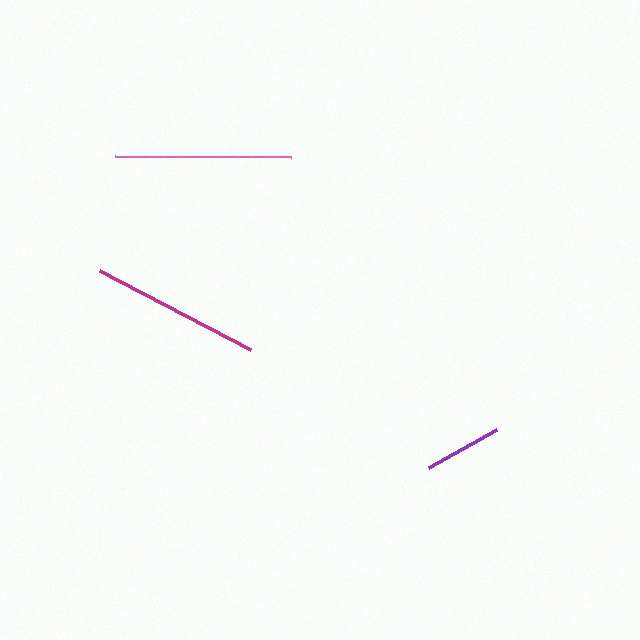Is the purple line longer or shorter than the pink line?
The pink line is longer than the purple line.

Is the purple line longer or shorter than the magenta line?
The magenta line is longer than the purple line.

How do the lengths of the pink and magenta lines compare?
The pink and magenta lines are approximately the same length.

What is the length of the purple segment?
The purple segment is approximately 78 pixels long.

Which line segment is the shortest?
The purple line is the shortest at approximately 78 pixels.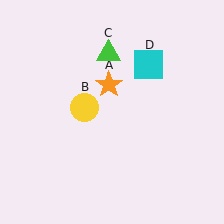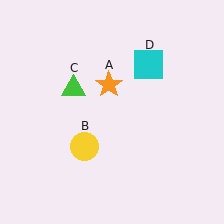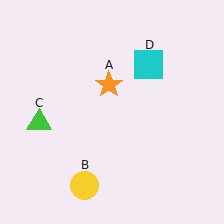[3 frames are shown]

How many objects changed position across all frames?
2 objects changed position: yellow circle (object B), green triangle (object C).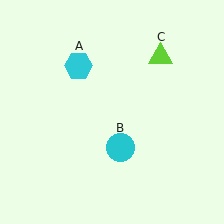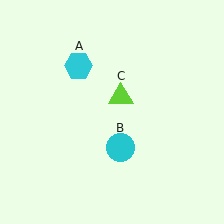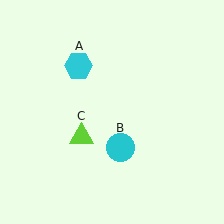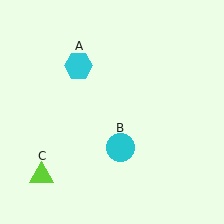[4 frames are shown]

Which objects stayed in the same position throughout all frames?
Cyan hexagon (object A) and cyan circle (object B) remained stationary.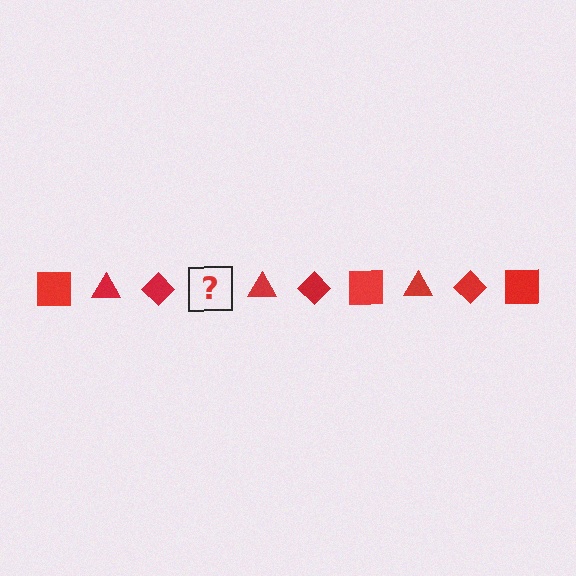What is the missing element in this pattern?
The missing element is a red square.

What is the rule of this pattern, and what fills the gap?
The rule is that the pattern cycles through square, triangle, diamond shapes in red. The gap should be filled with a red square.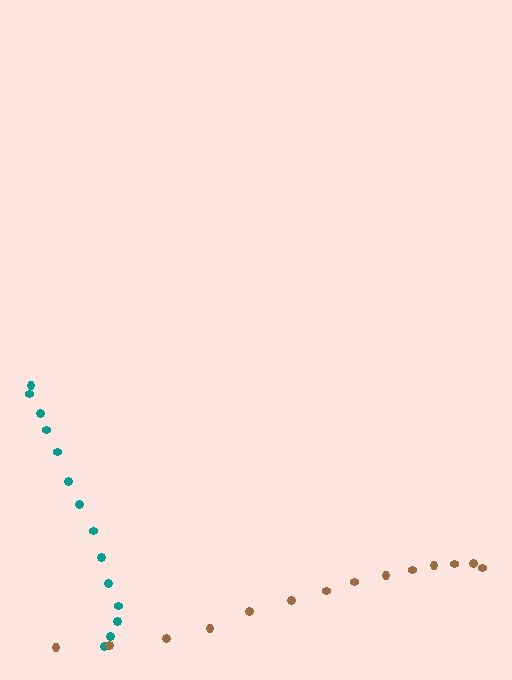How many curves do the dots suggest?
There are 2 distinct paths.